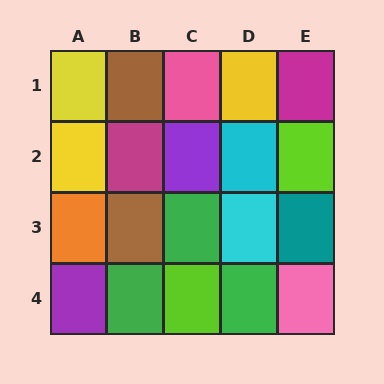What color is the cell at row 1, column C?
Pink.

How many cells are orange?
1 cell is orange.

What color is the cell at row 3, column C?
Green.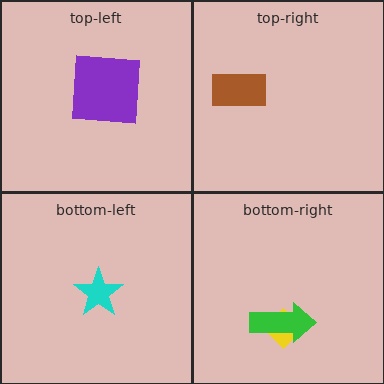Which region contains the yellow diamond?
The bottom-right region.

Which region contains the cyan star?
The bottom-left region.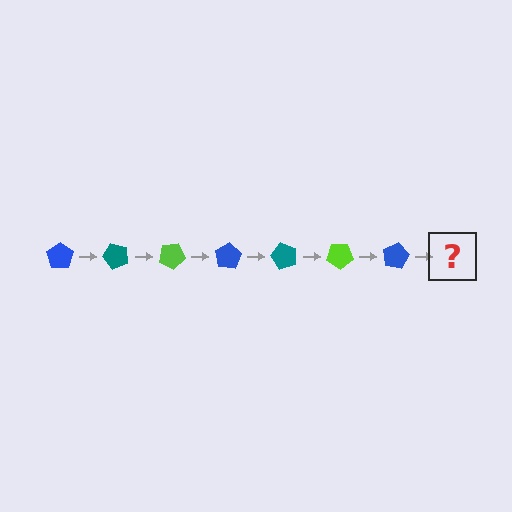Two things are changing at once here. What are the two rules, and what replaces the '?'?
The two rules are that it rotates 50 degrees each step and the color cycles through blue, teal, and lime. The '?' should be a teal pentagon, rotated 350 degrees from the start.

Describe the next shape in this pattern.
It should be a teal pentagon, rotated 350 degrees from the start.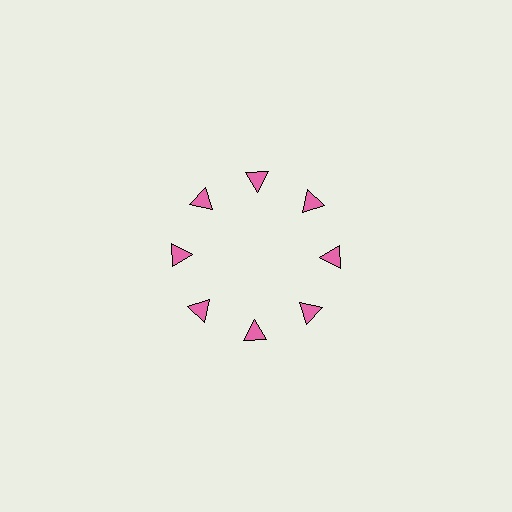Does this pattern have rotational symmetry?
Yes, this pattern has 8-fold rotational symmetry. It looks the same after rotating 45 degrees around the center.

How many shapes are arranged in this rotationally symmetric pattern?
There are 8 shapes, arranged in 8 groups of 1.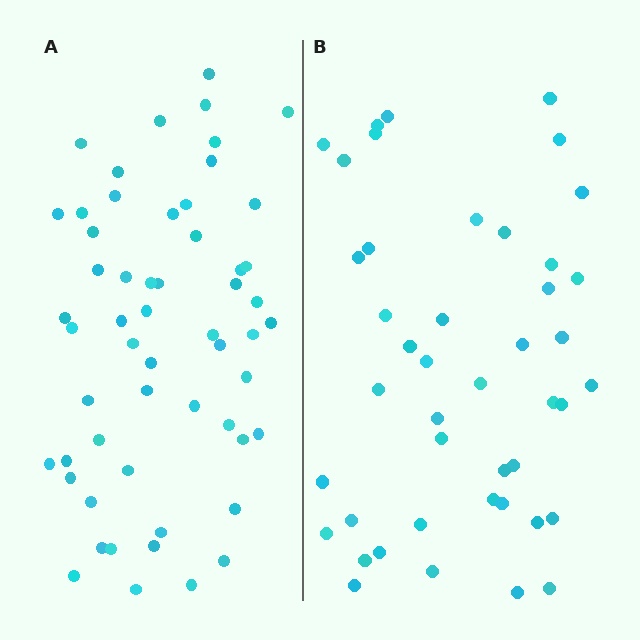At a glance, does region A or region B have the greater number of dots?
Region A (the left region) has more dots.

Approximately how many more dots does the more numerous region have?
Region A has roughly 12 or so more dots than region B.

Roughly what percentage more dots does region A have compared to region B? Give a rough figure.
About 25% more.